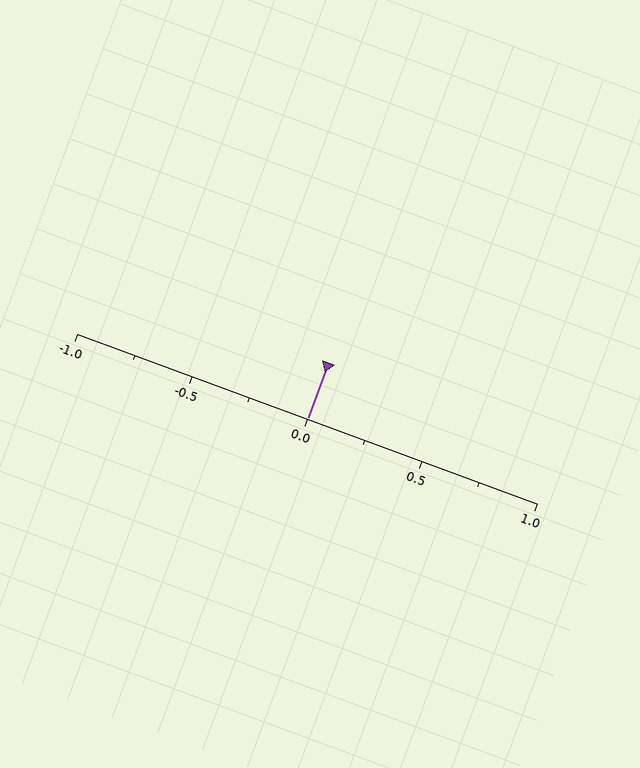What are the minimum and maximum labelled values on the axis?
The axis runs from -1.0 to 1.0.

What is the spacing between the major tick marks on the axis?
The major ticks are spaced 0.5 apart.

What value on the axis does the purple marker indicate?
The marker indicates approximately 0.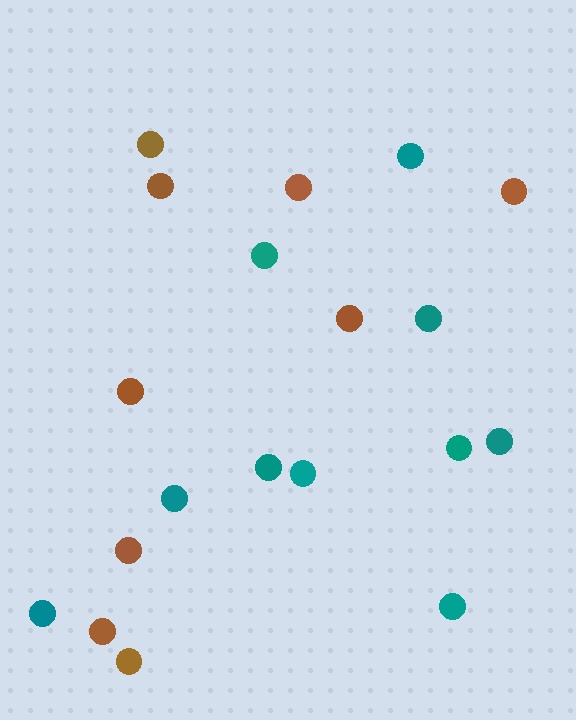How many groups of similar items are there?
There are 2 groups: one group of teal circles (10) and one group of brown circles (9).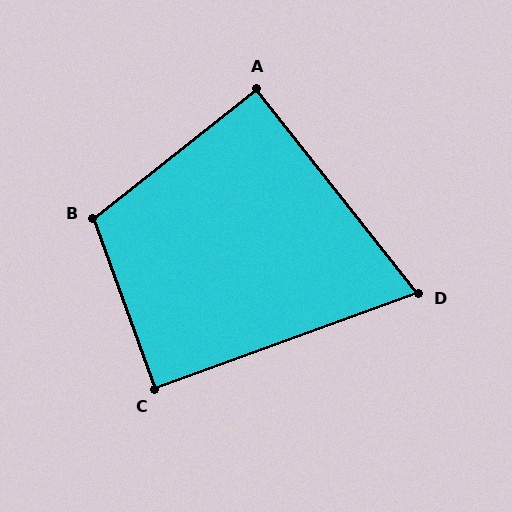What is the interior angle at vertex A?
Approximately 90 degrees (approximately right).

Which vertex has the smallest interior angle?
D, at approximately 72 degrees.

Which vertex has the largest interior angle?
B, at approximately 108 degrees.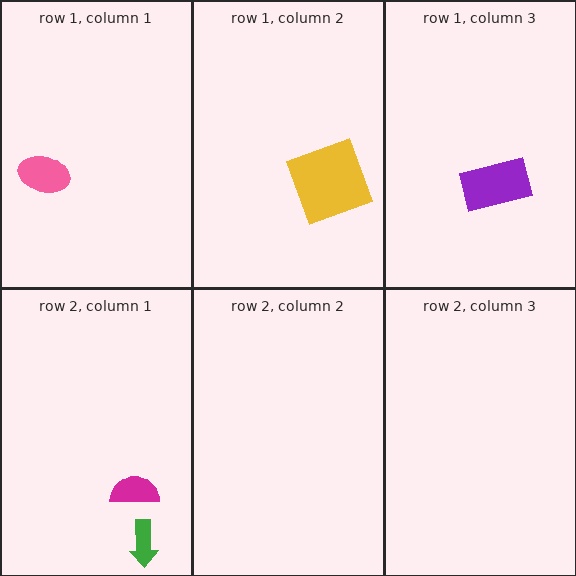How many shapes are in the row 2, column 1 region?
2.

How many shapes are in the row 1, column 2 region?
1.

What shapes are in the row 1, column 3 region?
The purple rectangle.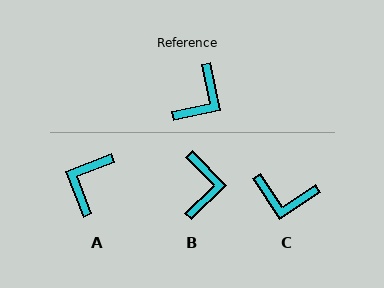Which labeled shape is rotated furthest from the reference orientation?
A, about 171 degrees away.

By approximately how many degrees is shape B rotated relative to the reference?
Approximately 32 degrees counter-clockwise.